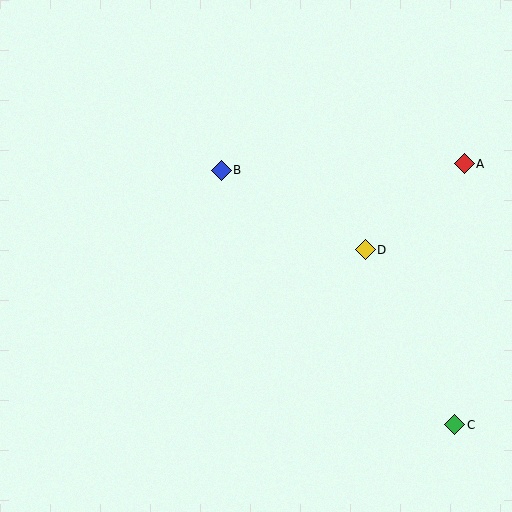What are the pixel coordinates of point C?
Point C is at (455, 425).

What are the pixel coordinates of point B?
Point B is at (221, 170).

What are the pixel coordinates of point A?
Point A is at (464, 164).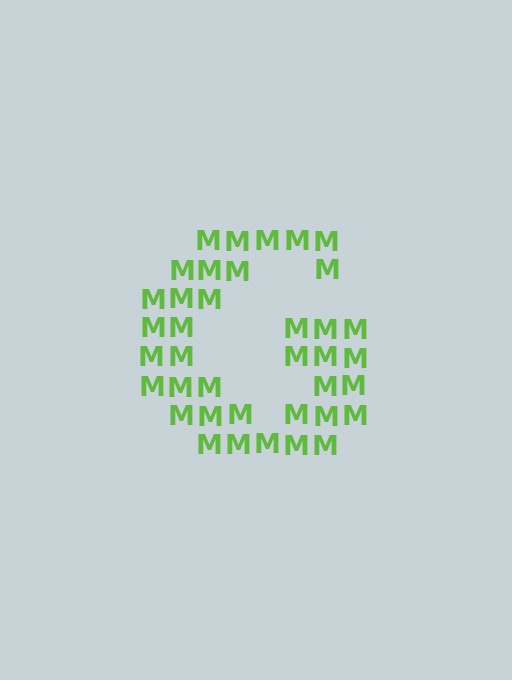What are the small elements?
The small elements are letter M's.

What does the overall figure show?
The overall figure shows the letter G.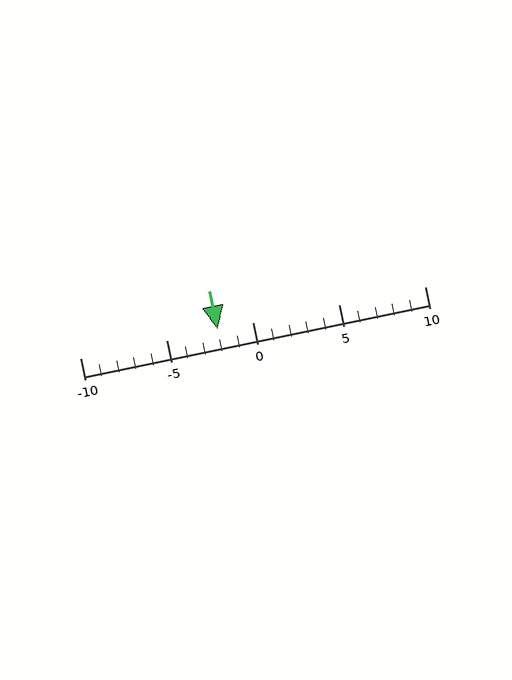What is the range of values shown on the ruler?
The ruler shows values from -10 to 10.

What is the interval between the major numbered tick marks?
The major tick marks are spaced 5 units apart.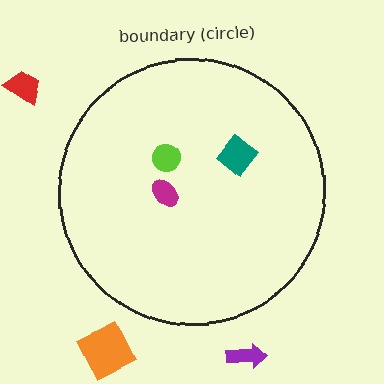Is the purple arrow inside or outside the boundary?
Outside.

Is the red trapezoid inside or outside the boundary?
Outside.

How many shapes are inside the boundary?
3 inside, 3 outside.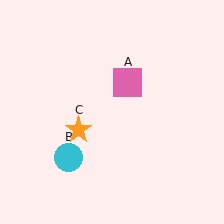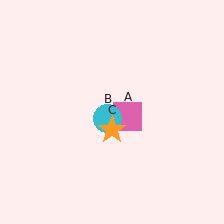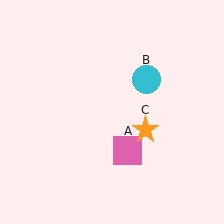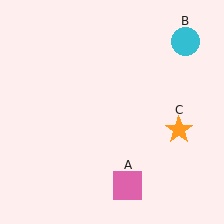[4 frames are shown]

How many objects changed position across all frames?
3 objects changed position: pink square (object A), cyan circle (object B), orange star (object C).